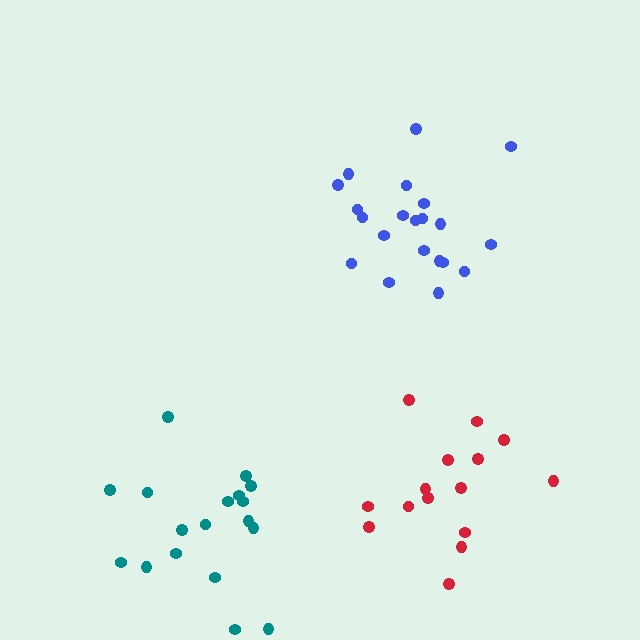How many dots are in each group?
Group 1: 18 dots, Group 2: 21 dots, Group 3: 15 dots (54 total).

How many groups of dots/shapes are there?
There are 3 groups.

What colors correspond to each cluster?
The clusters are colored: teal, blue, red.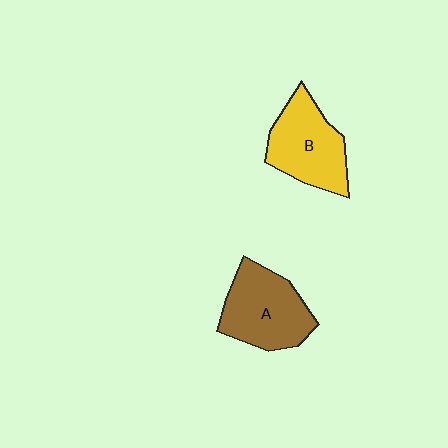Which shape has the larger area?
Shape A (brown).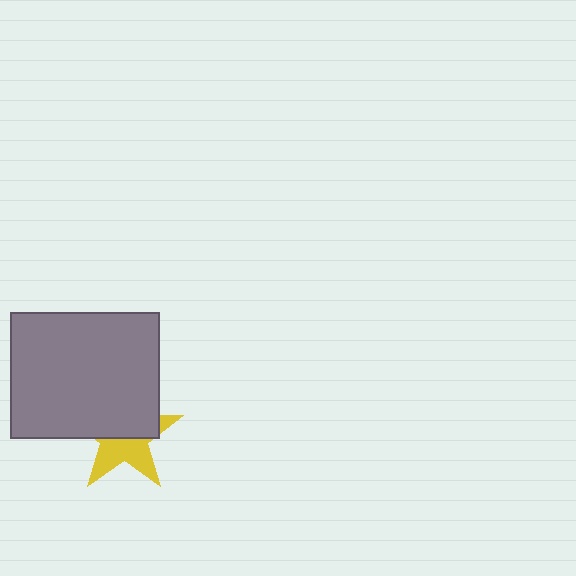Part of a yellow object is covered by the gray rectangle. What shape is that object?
It is a star.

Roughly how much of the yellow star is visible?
About half of it is visible (roughly 45%).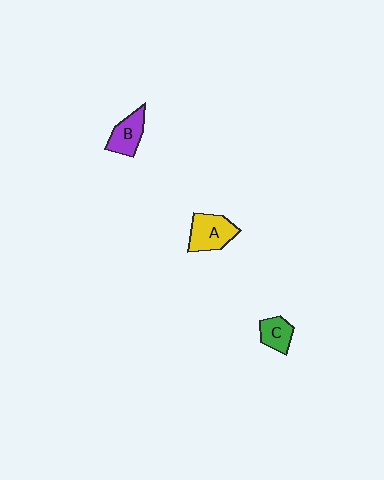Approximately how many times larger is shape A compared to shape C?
Approximately 1.6 times.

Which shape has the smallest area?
Shape C (green).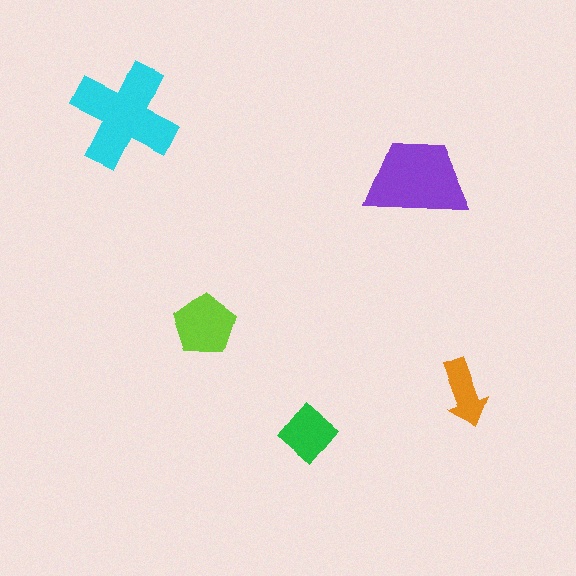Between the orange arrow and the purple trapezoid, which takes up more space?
The purple trapezoid.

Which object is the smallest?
The orange arrow.